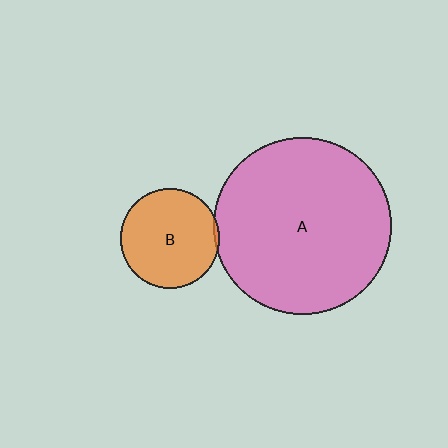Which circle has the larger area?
Circle A (pink).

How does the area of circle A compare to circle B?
Approximately 3.2 times.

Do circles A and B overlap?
Yes.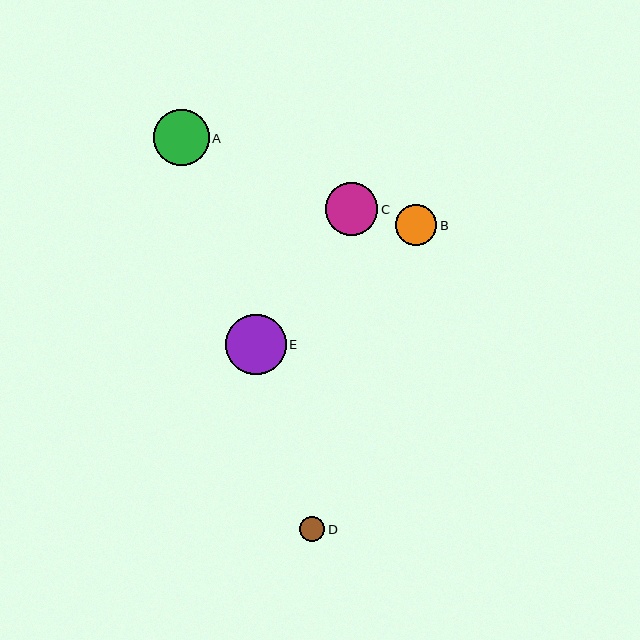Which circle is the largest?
Circle E is the largest with a size of approximately 61 pixels.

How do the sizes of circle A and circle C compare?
Circle A and circle C are approximately the same size.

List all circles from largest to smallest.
From largest to smallest: E, A, C, B, D.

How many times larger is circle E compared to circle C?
Circle E is approximately 1.2 times the size of circle C.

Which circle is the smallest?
Circle D is the smallest with a size of approximately 25 pixels.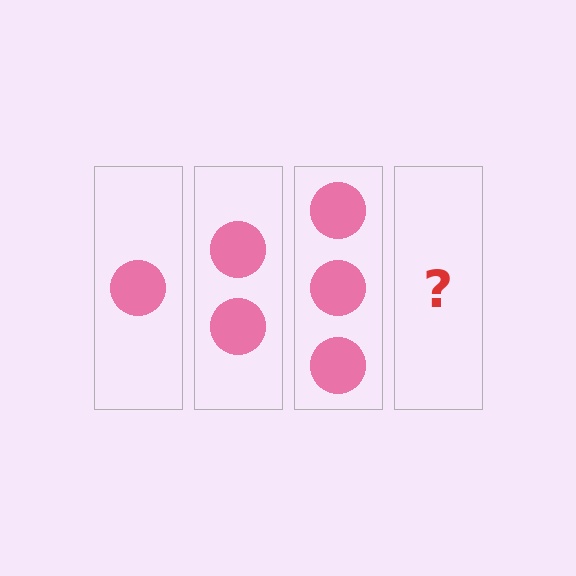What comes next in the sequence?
The next element should be 4 circles.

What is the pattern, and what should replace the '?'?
The pattern is that each step adds one more circle. The '?' should be 4 circles.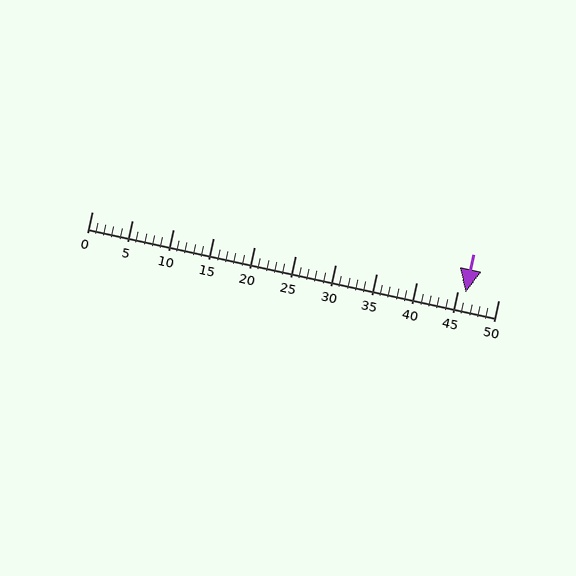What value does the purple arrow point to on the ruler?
The purple arrow points to approximately 46.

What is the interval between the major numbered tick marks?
The major tick marks are spaced 5 units apart.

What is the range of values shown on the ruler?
The ruler shows values from 0 to 50.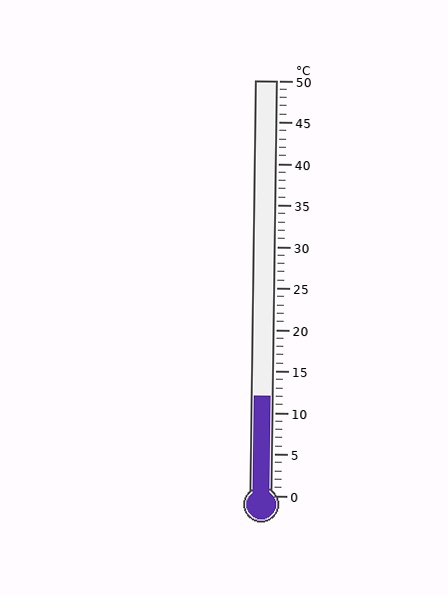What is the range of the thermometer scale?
The thermometer scale ranges from 0°C to 50°C.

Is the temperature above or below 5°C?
The temperature is above 5°C.